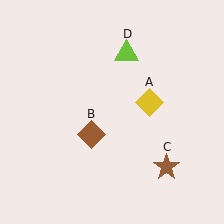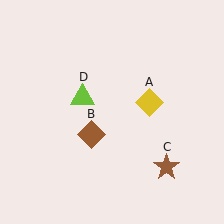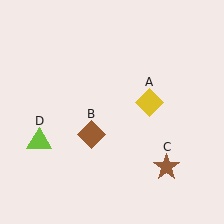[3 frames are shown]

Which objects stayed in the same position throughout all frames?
Yellow diamond (object A) and brown diamond (object B) and brown star (object C) remained stationary.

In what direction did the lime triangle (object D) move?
The lime triangle (object D) moved down and to the left.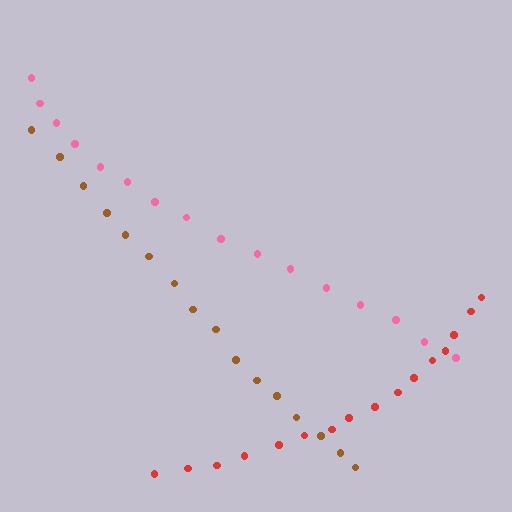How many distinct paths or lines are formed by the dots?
There are 3 distinct paths.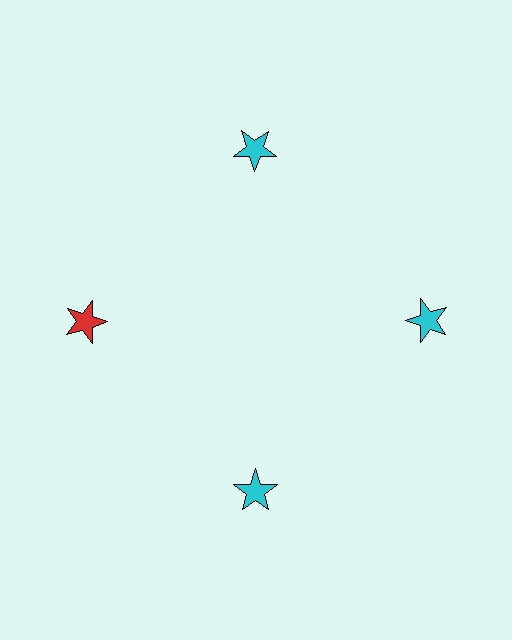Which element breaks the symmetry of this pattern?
The red star at roughly the 9 o'clock position breaks the symmetry. All other shapes are cyan stars.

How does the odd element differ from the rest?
It has a different color: red instead of cyan.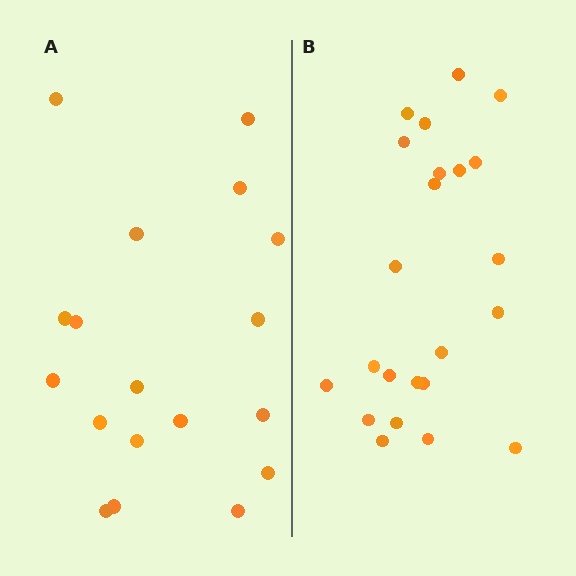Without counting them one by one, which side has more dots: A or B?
Region B (the right region) has more dots.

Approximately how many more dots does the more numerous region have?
Region B has about 5 more dots than region A.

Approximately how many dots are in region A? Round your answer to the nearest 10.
About 20 dots. (The exact count is 18, which rounds to 20.)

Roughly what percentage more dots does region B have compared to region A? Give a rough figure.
About 30% more.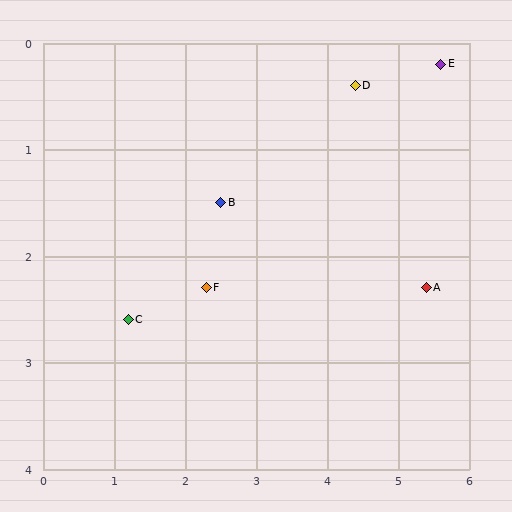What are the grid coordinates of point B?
Point B is at approximately (2.5, 1.5).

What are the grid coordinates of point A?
Point A is at approximately (5.4, 2.3).